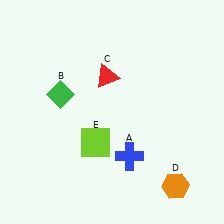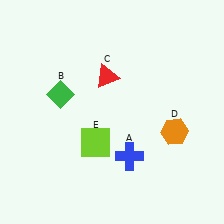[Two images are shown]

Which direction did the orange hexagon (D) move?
The orange hexagon (D) moved up.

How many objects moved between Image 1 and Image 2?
1 object moved between the two images.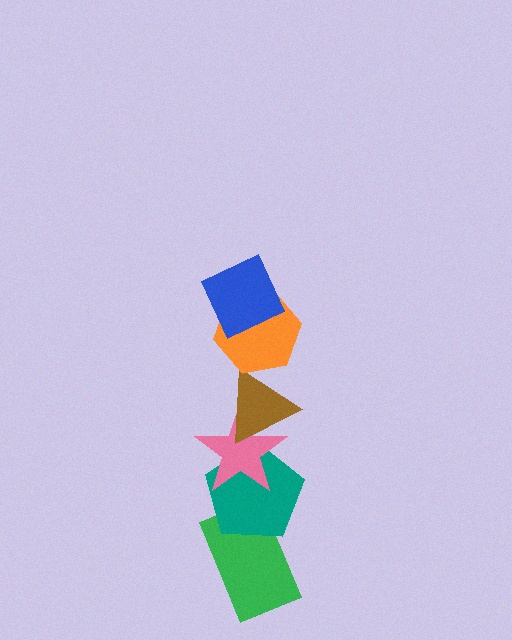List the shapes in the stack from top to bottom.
From top to bottom: the blue diamond, the orange hexagon, the brown triangle, the pink star, the teal pentagon, the green rectangle.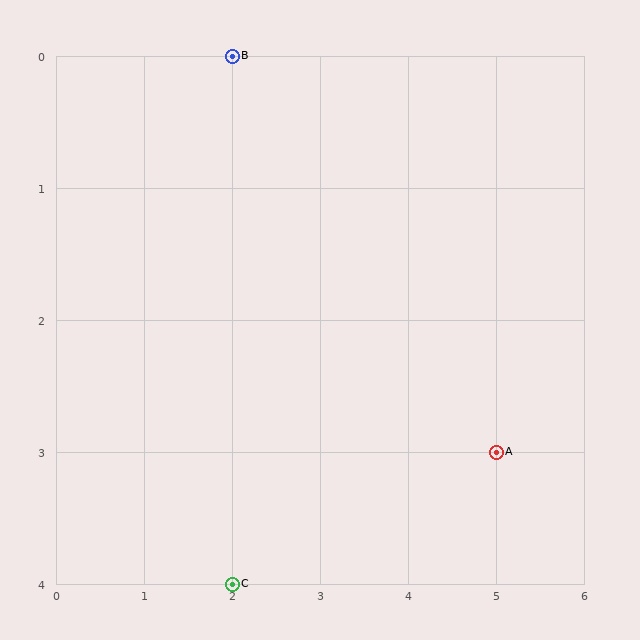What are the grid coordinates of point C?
Point C is at grid coordinates (2, 4).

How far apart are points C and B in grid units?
Points C and B are 4 rows apart.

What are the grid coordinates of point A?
Point A is at grid coordinates (5, 3).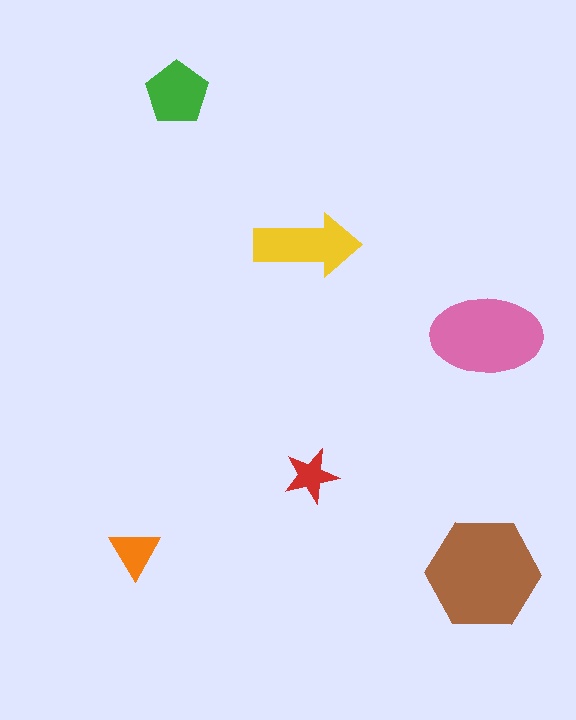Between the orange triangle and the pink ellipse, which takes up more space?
The pink ellipse.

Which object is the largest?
The brown hexagon.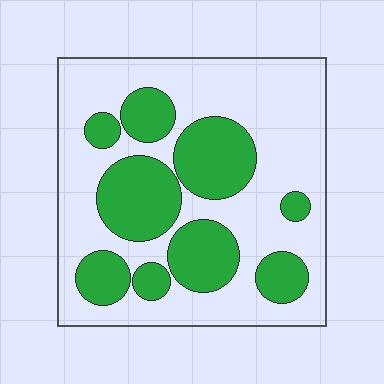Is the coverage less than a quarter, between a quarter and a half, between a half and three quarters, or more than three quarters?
Between a quarter and a half.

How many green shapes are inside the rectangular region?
9.